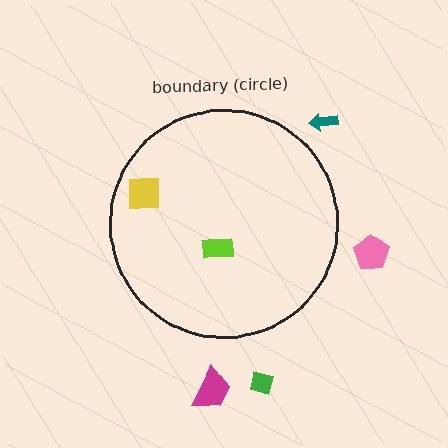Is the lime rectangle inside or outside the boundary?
Inside.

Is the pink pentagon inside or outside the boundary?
Outside.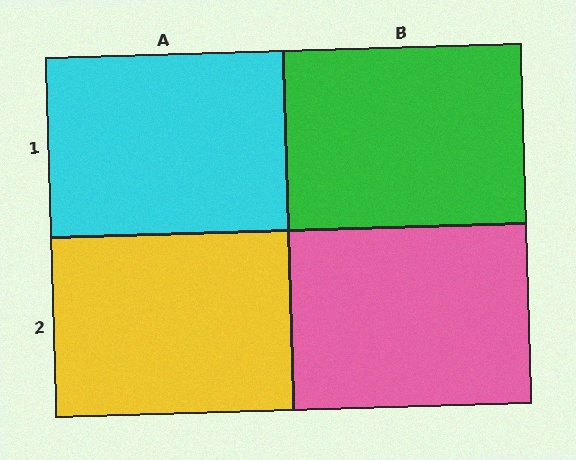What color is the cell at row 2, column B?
Pink.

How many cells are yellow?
1 cell is yellow.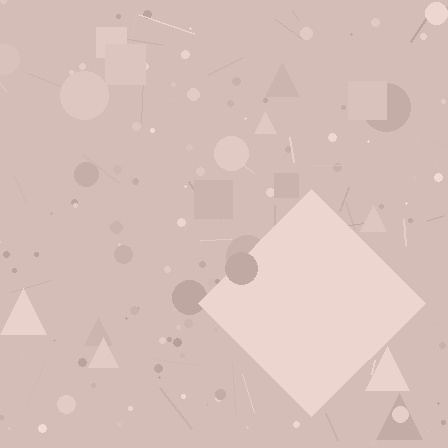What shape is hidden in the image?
A diamond is hidden in the image.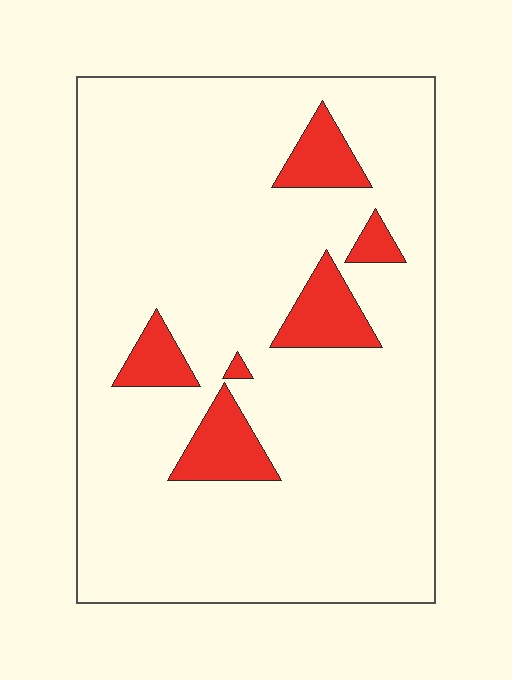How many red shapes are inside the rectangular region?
6.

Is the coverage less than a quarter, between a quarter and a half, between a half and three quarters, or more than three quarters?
Less than a quarter.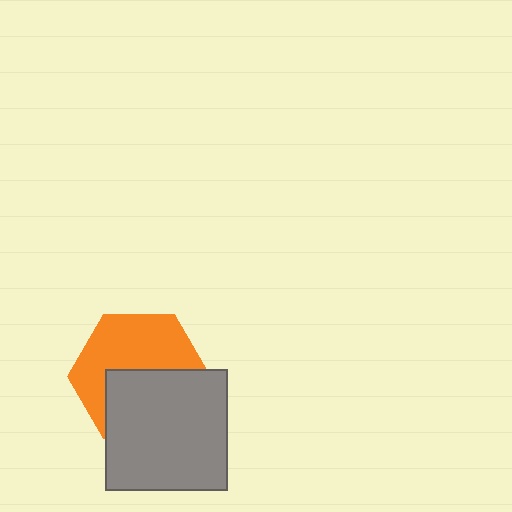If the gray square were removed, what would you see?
You would see the complete orange hexagon.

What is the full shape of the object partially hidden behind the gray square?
The partially hidden object is an orange hexagon.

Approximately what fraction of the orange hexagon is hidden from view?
Roughly 46% of the orange hexagon is hidden behind the gray square.